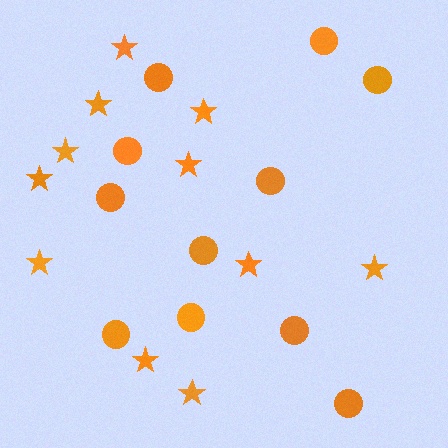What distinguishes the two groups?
There are 2 groups: one group of circles (11) and one group of stars (11).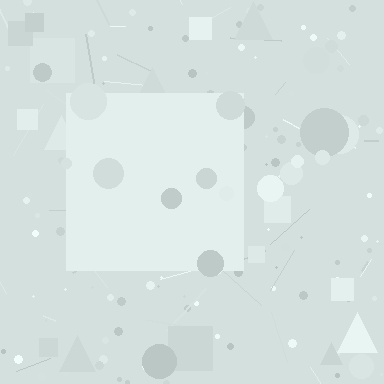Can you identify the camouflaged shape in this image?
The camouflaged shape is a square.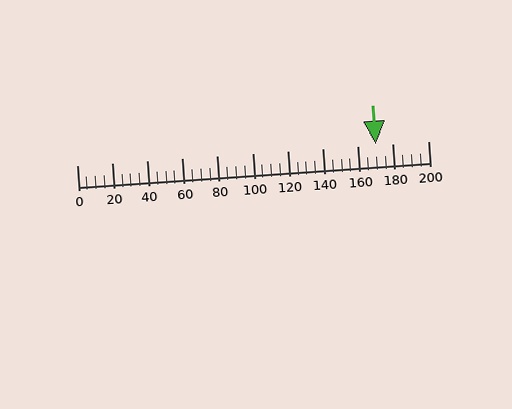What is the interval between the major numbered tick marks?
The major tick marks are spaced 20 units apart.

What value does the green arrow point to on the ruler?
The green arrow points to approximately 170.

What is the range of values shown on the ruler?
The ruler shows values from 0 to 200.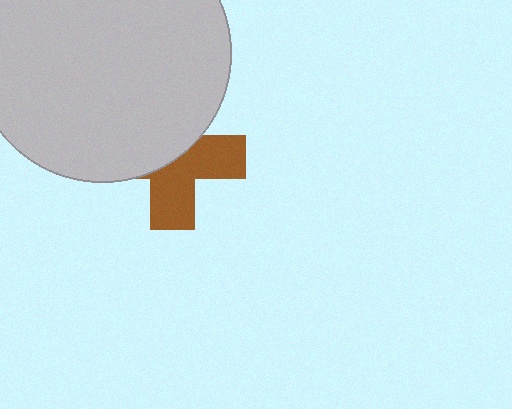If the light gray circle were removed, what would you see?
You would see the complete brown cross.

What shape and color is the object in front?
The object in front is a light gray circle.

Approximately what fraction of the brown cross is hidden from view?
Roughly 52% of the brown cross is hidden behind the light gray circle.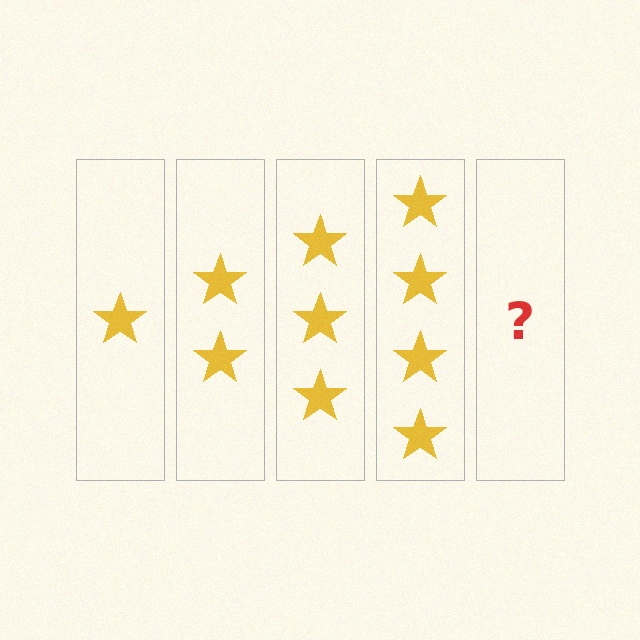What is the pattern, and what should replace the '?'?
The pattern is that each step adds one more star. The '?' should be 5 stars.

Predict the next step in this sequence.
The next step is 5 stars.